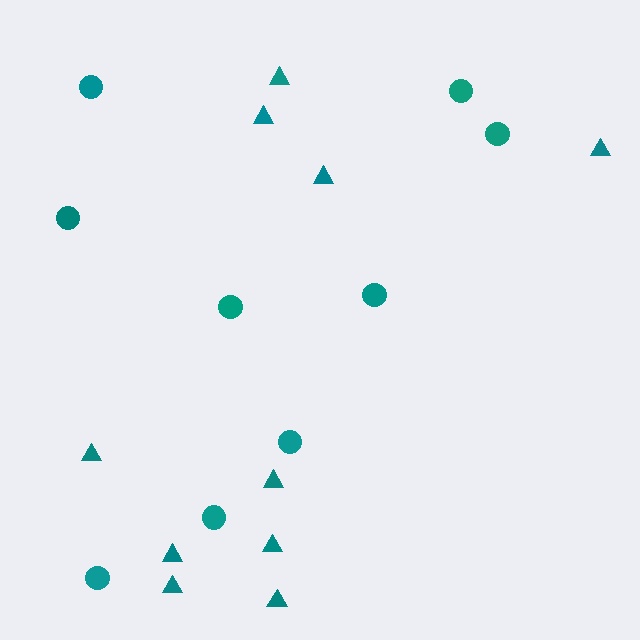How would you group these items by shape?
There are 2 groups: one group of triangles (10) and one group of circles (9).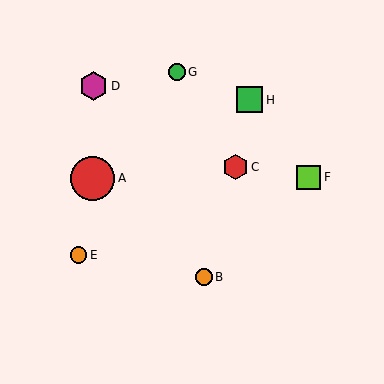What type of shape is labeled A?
Shape A is a red circle.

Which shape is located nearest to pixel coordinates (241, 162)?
The red hexagon (labeled C) at (236, 167) is nearest to that location.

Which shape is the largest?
The red circle (labeled A) is the largest.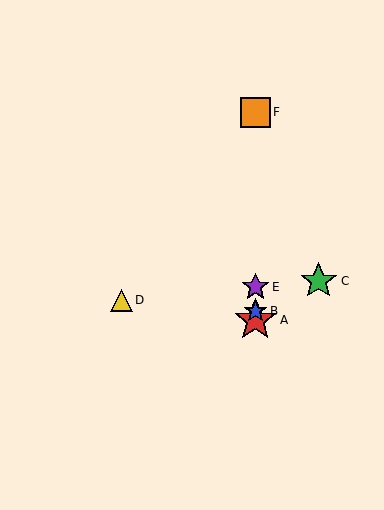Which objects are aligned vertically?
Objects A, B, E, F are aligned vertically.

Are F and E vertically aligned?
Yes, both are at x≈255.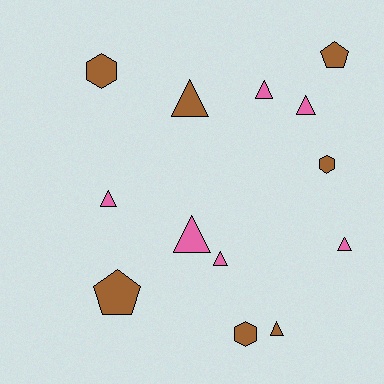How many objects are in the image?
There are 13 objects.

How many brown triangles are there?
There are 2 brown triangles.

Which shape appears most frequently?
Triangle, with 8 objects.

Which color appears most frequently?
Brown, with 7 objects.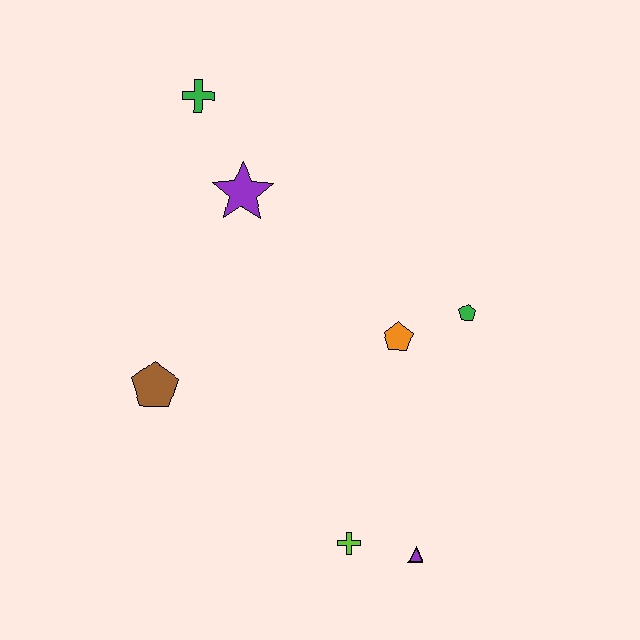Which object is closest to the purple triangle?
The lime cross is closest to the purple triangle.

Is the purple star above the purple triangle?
Yes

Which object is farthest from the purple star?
The purple triangle is farthest from the purple star.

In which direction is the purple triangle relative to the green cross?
The purple triangle is below the green cross.